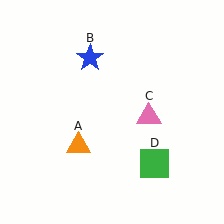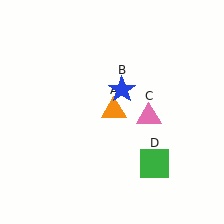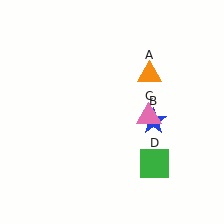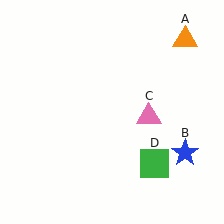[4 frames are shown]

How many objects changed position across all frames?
2 objects changed position: orange triangle (object A), blue star (object B).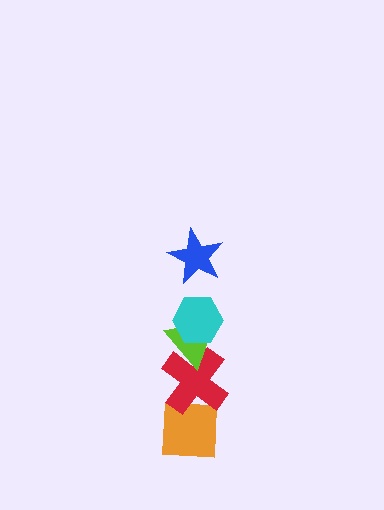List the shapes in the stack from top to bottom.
From top to bottom: the blue star, the cyan hexagon, the lime triangle, the red cross, the orange square.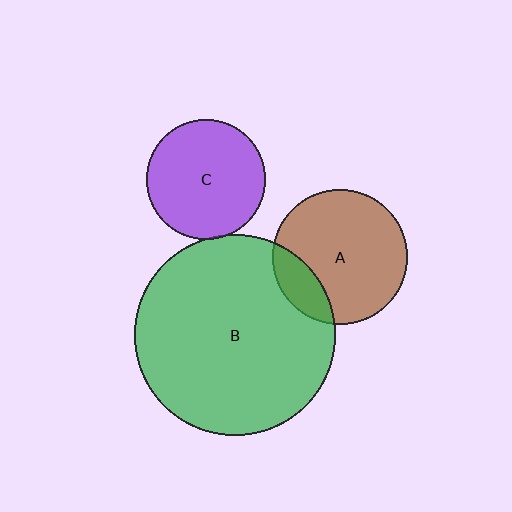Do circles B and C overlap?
Yes.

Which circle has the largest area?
Circle B (green).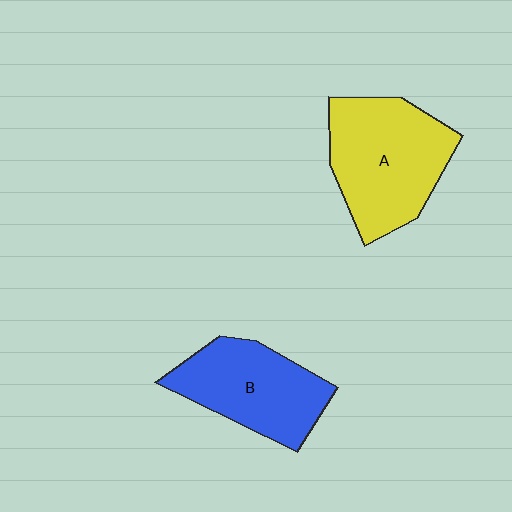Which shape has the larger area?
Shape A (yellow).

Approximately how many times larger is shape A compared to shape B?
Approximately 1.2 times.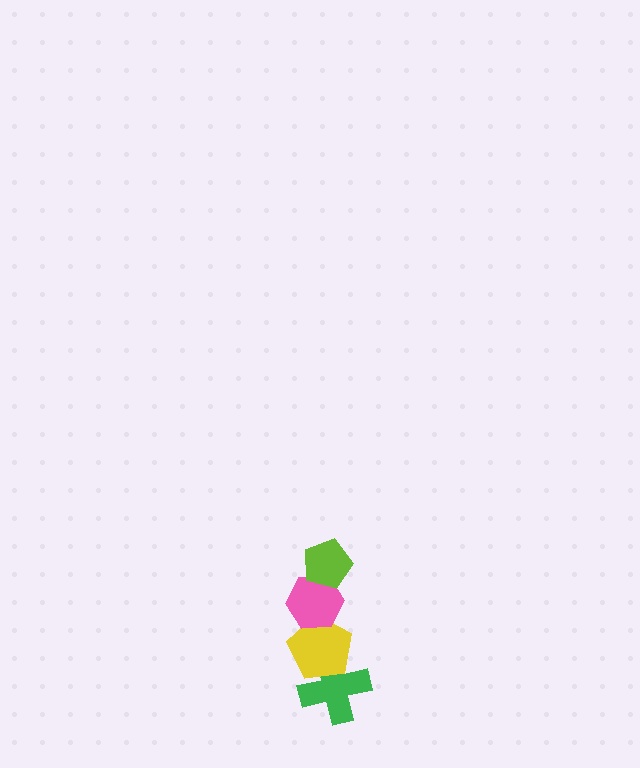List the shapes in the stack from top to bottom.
From top to bottom: the lime pentagon, the pink hexagon, the yellow pentagon, the green cross.